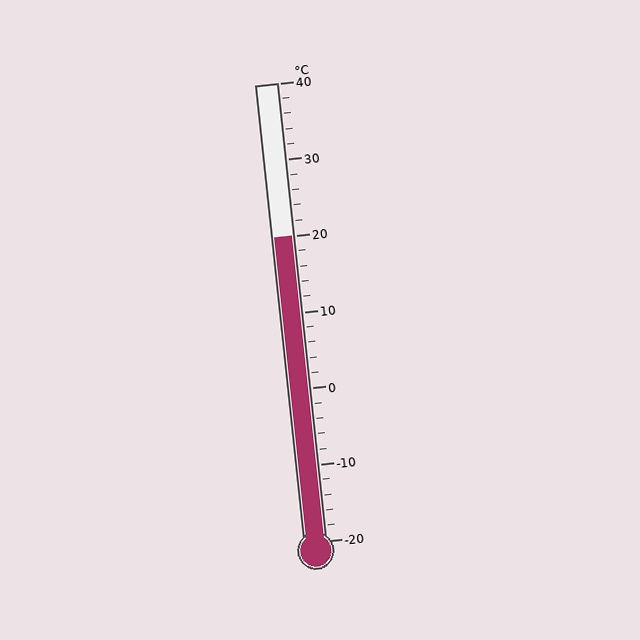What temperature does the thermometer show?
The thermometer shows approximately 20°C.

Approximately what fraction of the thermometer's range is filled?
The thermometer is filled to approximately 65% of its range.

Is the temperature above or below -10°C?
The temperature is above -10°C.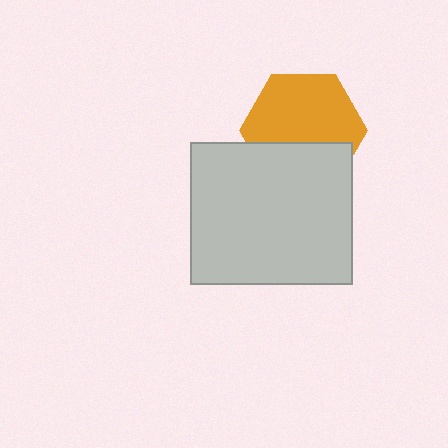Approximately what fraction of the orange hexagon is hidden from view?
Roughly 36% of the orange hexagon is hidden behind the light gray rectangle.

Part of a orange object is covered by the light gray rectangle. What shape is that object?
It is a hexagon.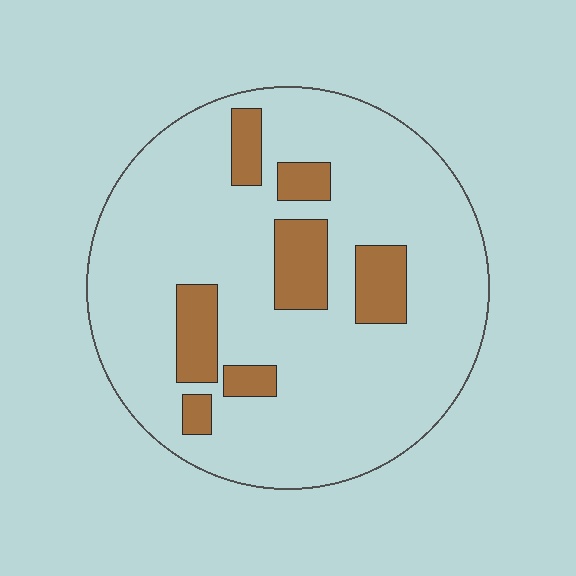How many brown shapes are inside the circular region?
7.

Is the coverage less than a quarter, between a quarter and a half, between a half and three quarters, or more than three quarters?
Less than a quarter.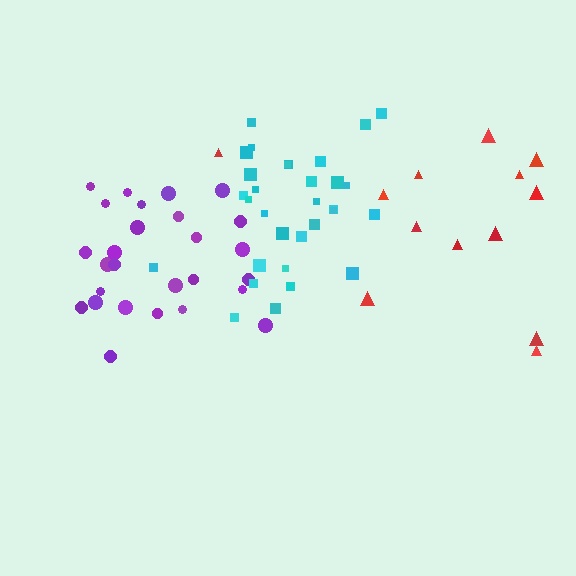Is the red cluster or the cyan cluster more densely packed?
Cyan.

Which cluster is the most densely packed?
Purple.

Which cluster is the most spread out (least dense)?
Red.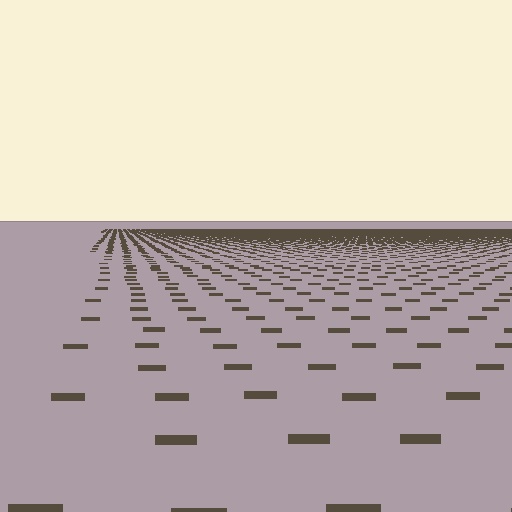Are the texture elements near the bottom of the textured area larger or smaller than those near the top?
Larger. Near the bottom, elements are closer to the viewer and appear at a bigger on-screen size.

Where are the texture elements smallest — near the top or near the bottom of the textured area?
Near the top.